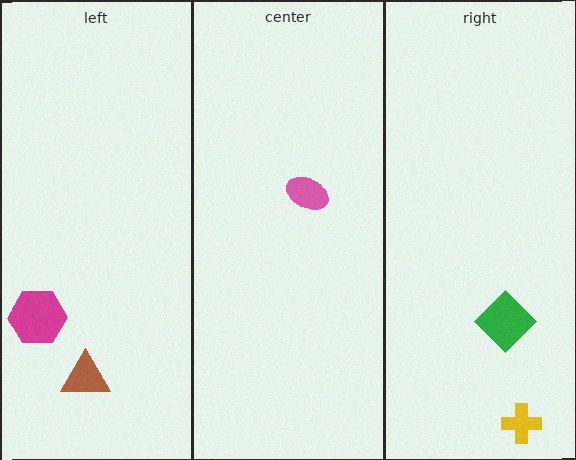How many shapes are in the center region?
1.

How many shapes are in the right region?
2.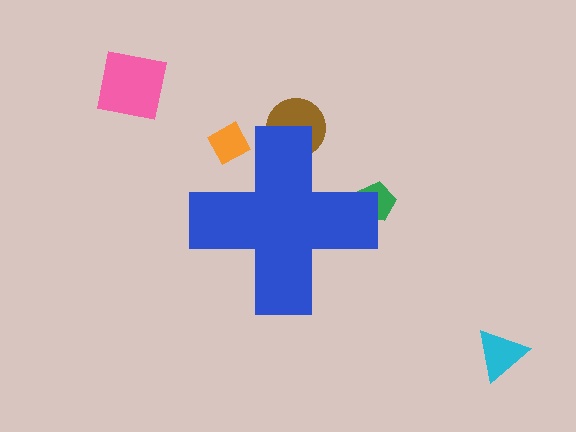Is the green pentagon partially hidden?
Yes, the green pentagon is partially hidden behind the blue cross.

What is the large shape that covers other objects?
A blue cross.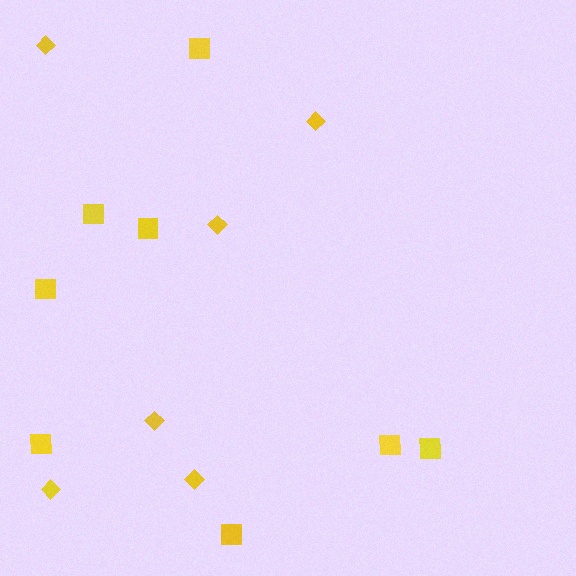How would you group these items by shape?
There are 2 groups: one group of squares (8) and one group of diamonds (6).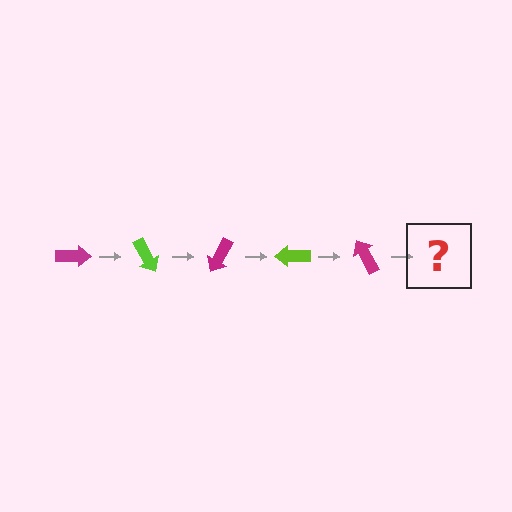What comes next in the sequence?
The next element should be a lime arrow, rotated 300 degrees from the start.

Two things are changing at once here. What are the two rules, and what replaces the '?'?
The two rules are that it rotates 60 degrees each step and the color cycles through magenta and lime. The '?' should be a lime arrow, rotated 300 degrees from the start.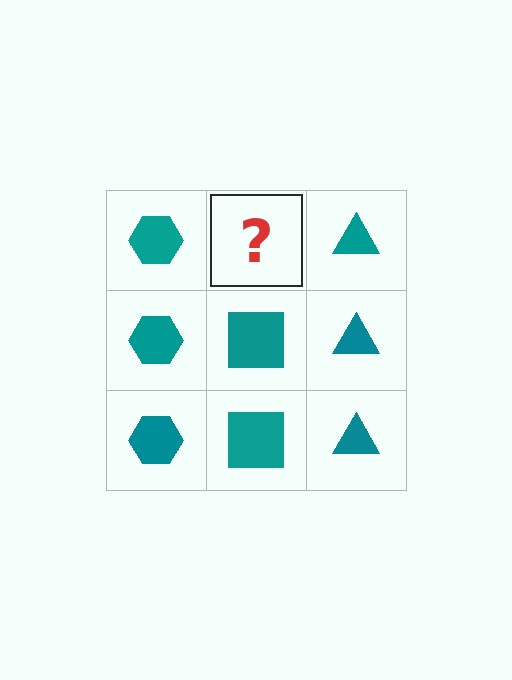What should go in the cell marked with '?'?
The missing cell should contain a teal square.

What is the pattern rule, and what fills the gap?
The rule is that each column has a consistent shape. The gap should be filled with a teal square.